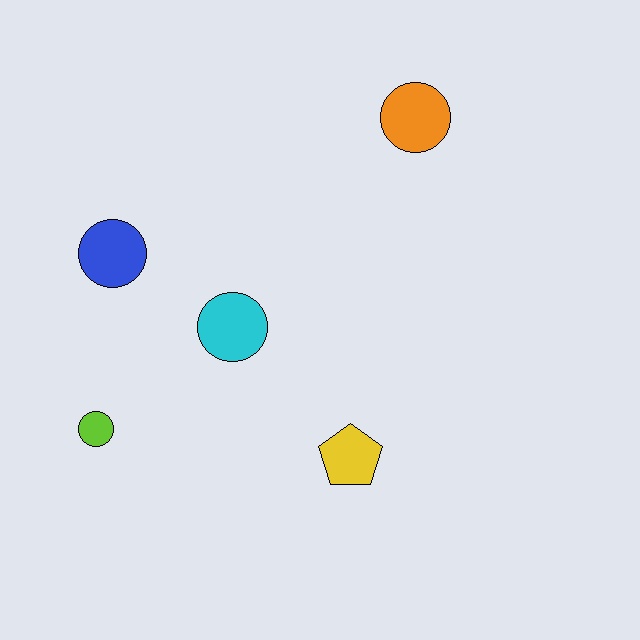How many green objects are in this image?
There are no green objects.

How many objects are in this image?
There are 5 objects.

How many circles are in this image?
There are 4 circles.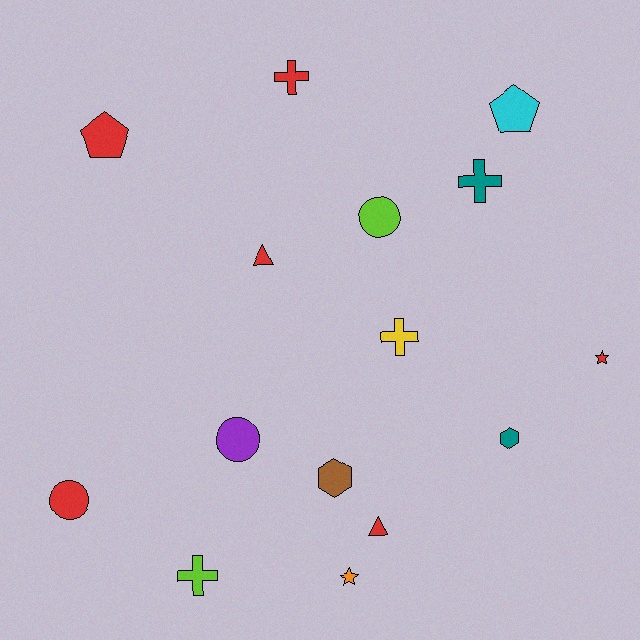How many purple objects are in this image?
There is 1 purple object.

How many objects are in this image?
There are 15 objects.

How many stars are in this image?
There are 2 stars.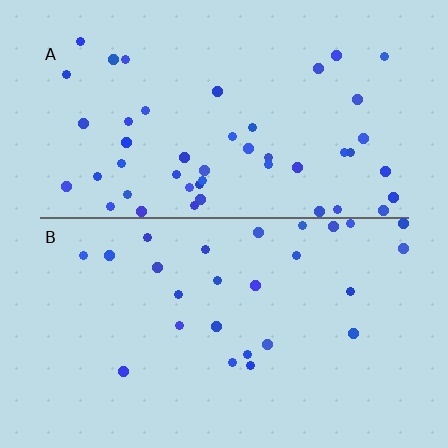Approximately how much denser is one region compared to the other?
Approximately 1.8× — region A over region B.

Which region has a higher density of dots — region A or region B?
A (the top).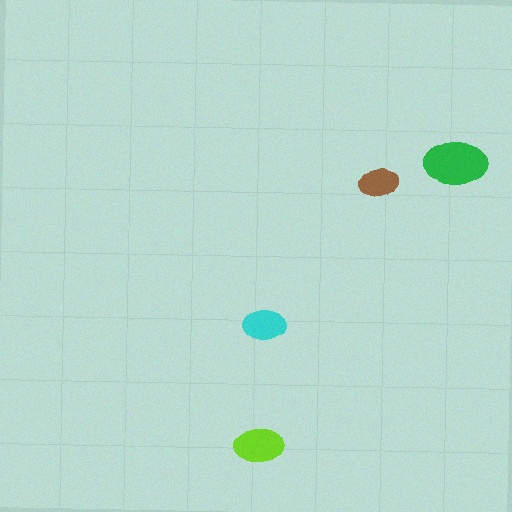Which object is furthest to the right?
The green ellipse is rightmost.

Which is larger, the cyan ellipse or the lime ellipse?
The lime one.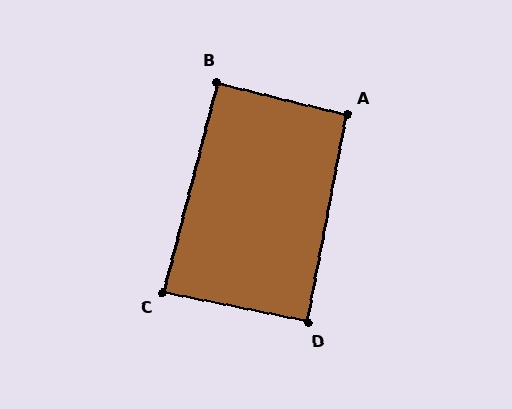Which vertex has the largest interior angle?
A, at approximately 93 degrees.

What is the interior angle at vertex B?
Approximately 91 degrees (approximately right).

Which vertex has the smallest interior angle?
C, at approximately 87 degrees.